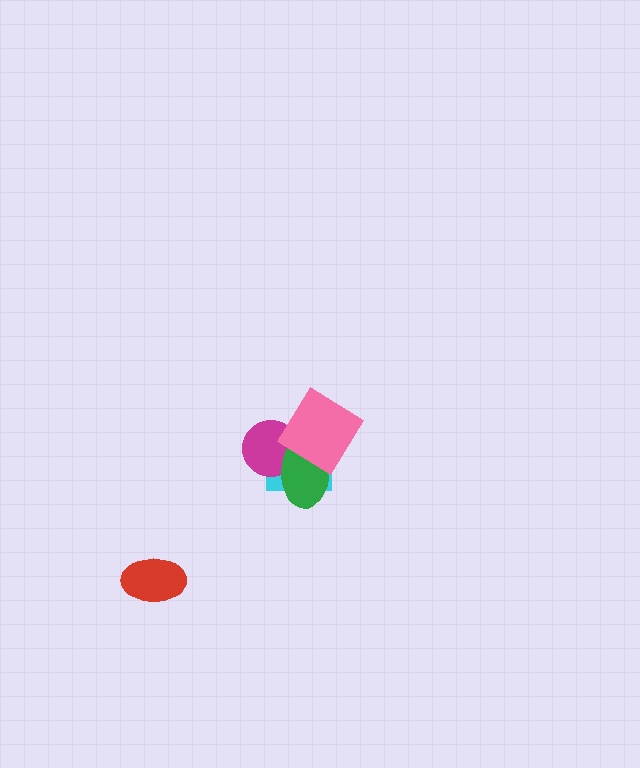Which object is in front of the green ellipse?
The pink diamond is in front of the green ellipse.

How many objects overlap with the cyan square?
3 objects overlap with the cyan square.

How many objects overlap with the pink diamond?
3 objects overlap with the pink diamond.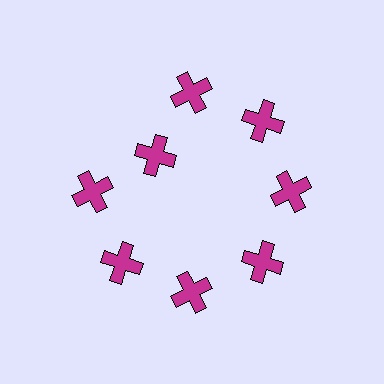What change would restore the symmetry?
The symmetry would be restored by moving it outward, back onto the ring so that all 8 crosses sit at equal angles and equal distance from the center.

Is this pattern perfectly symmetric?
No. The 8 magenta crosses are arranged in a ring, but one element near the 10 o'clock position is pulled inward toward the center, breaking the 8-fold rotational symmetry.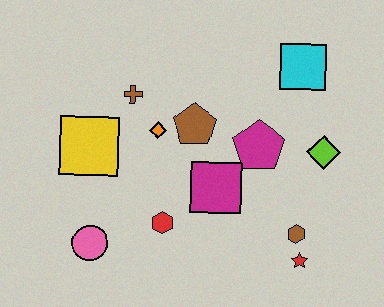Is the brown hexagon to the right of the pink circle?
Yes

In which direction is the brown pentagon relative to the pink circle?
The brown pentagon is above the pink circle.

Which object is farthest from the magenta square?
The cyan square is farthest from the magenta square.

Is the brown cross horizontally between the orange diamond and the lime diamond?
No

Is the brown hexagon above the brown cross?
No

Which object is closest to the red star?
The brown hexagon is closest to the red star.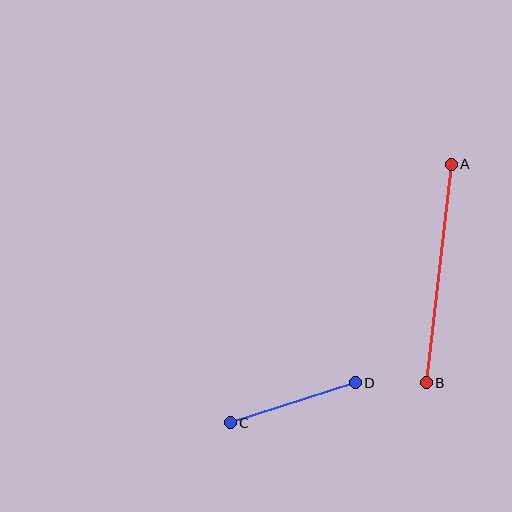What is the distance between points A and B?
The distance is approximately 220 pixels.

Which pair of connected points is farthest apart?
Points A and B are farthest apart.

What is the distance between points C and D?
The distance is approximately 131 pixels.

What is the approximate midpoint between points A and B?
The midpoint is at approximately (439, 273) pixels.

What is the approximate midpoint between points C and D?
The midpoint is at approximately (293, 403) pixels.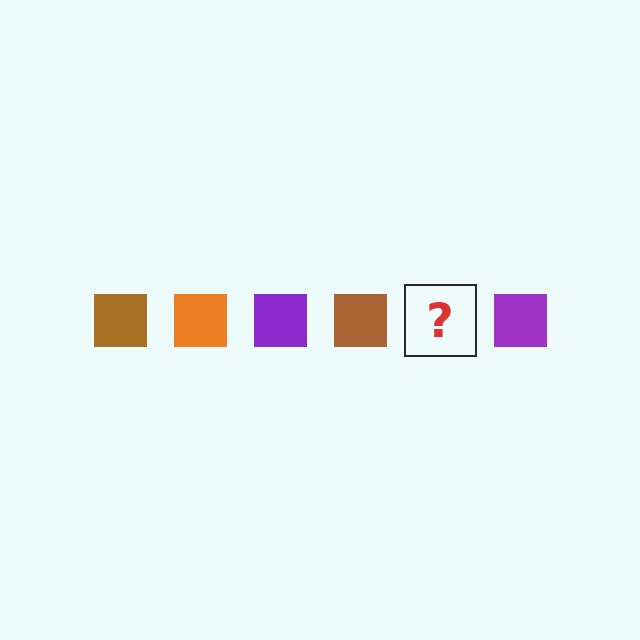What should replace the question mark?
The question mark should be replaced with an orange square.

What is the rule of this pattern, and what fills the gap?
The rule is that the pattern cycles through brown, orange, purple squares. The gap should be filled with an orange square.